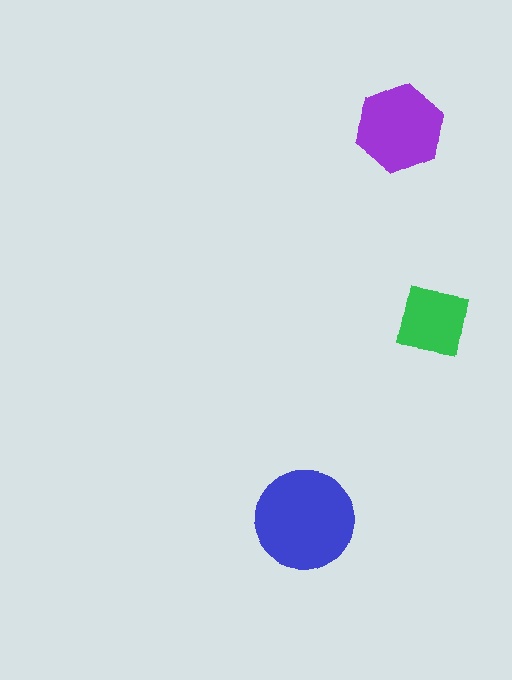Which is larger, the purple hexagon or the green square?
The purple hexagon.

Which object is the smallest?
The green square.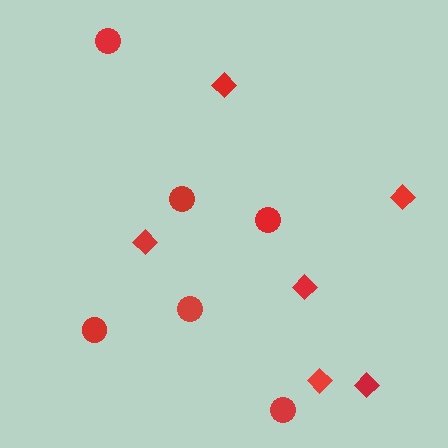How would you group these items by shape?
There are 2 groups: one group of diamonds (6) and one group of circles (6).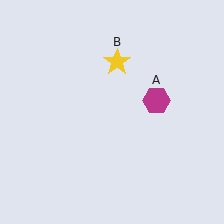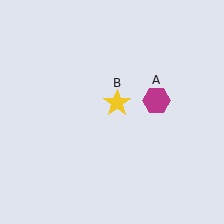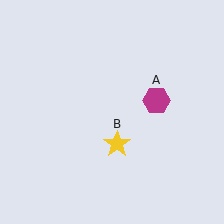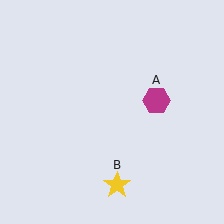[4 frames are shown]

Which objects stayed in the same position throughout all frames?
Magenta hexagon (object A) remained stationary.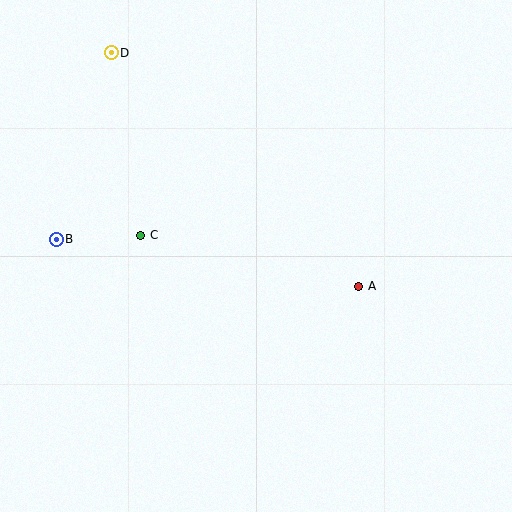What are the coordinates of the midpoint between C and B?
The midpoint between C and B is at (98, 237).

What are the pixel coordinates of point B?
Point B is at (56, 239).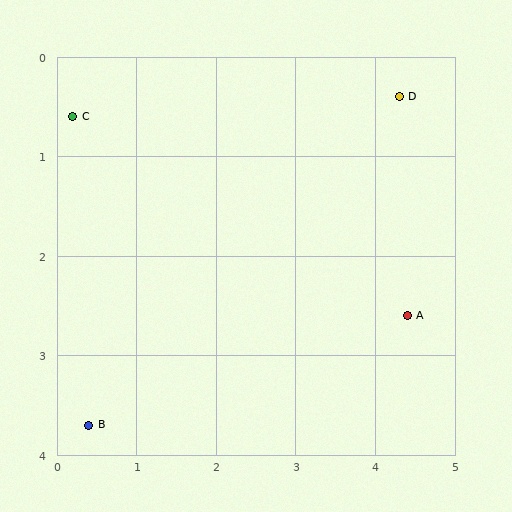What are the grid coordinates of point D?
Point D is at approximately (4.3, 0.4).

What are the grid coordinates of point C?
Point C is at approximately (0.2, 0.6).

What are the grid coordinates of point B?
Point B is at approximately (0.4, 3.7).